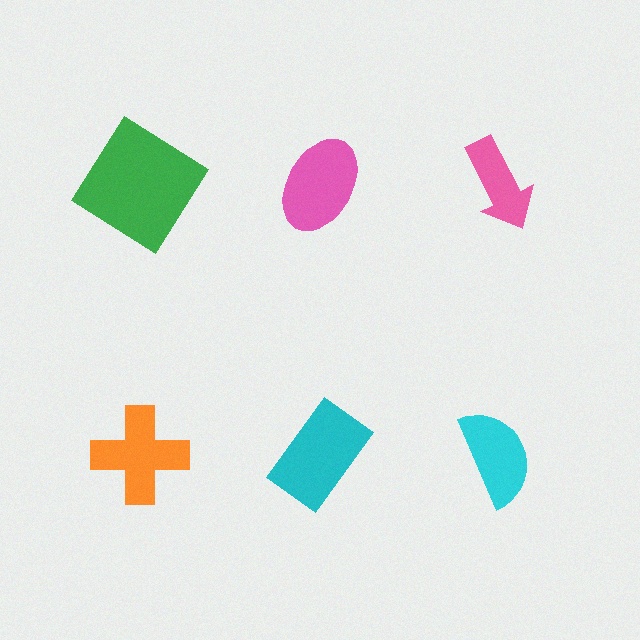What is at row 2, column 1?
An orange cross.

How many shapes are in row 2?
3 shapes.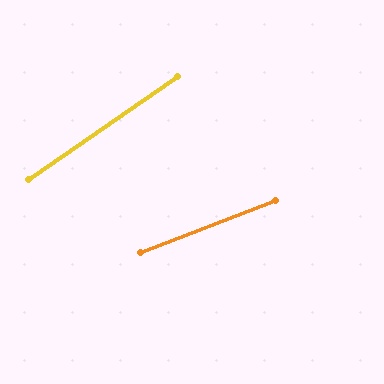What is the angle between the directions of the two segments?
Approximately 14 degrees.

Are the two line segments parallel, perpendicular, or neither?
Neither parallel nor perpendicular — they differ by about 14°.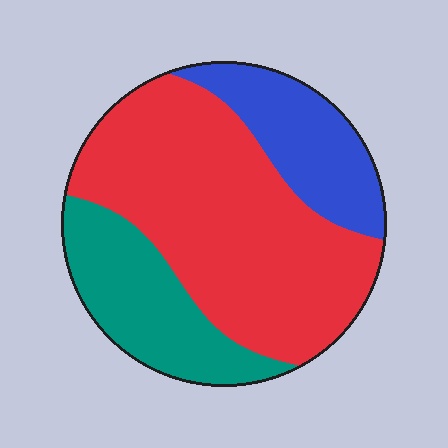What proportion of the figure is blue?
Blue covers roughly 20% of the figure.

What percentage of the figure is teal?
Teal covers about 25% of the figure.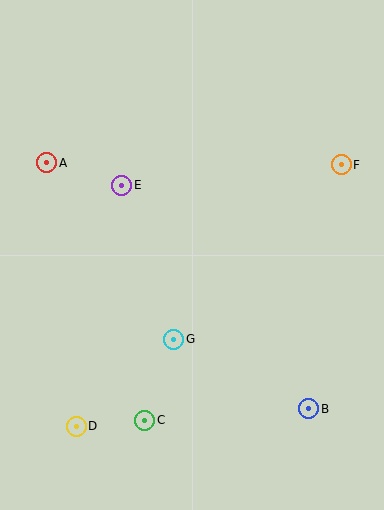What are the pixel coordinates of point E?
Point E is at (122, 185).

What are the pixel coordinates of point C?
Point C is at (145, 420).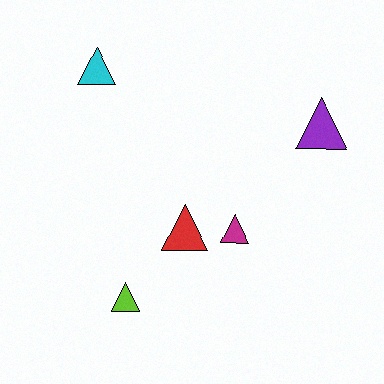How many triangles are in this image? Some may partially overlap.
There are 5 triangles.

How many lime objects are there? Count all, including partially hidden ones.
There is 1 lime object.